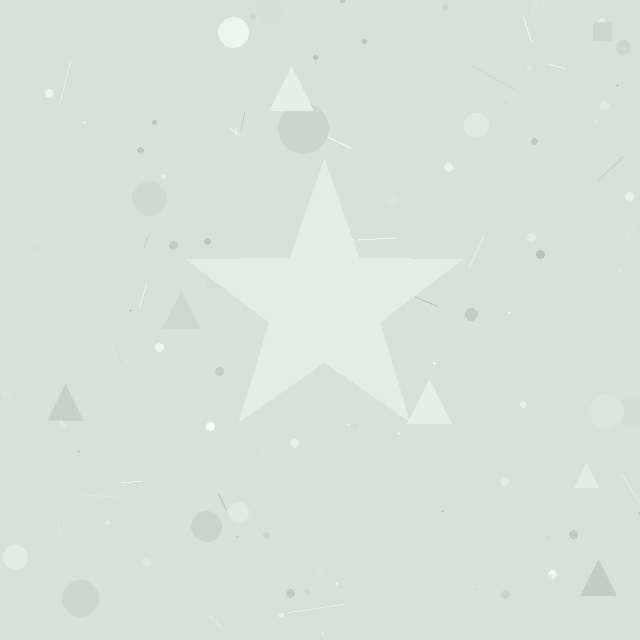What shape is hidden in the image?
A star is hidden in the image.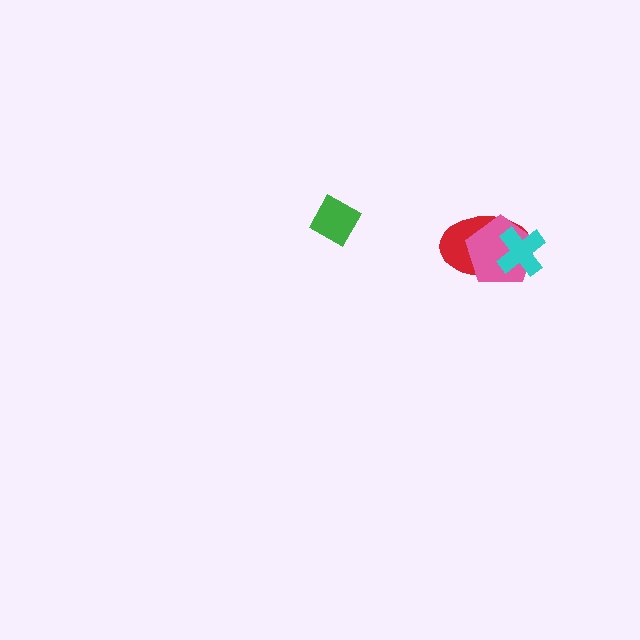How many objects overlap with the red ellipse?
2 objects overlap with the red ellipse.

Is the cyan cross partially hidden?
No, no other shape covers it.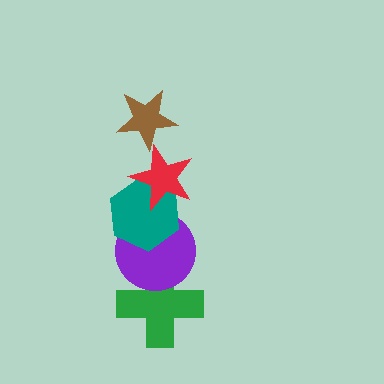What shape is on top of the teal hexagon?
The red star is on top of the teal hexagon.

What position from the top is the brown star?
The brown star is 1st from the top.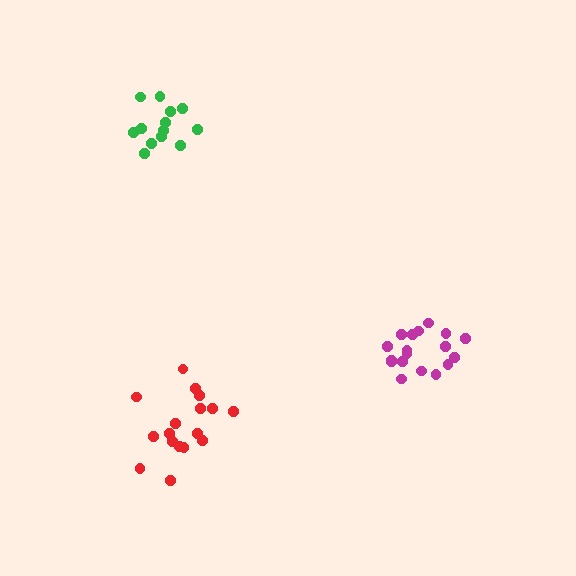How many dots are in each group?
Group 1: 18 dots, Group 2: 17 dots, Group 3: 13 dots (48 total).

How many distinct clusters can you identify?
There are 3 distinct clusters.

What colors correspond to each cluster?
The clusters are colored: magenta, red, green.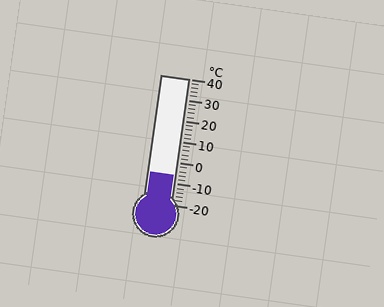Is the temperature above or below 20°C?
The temperature is below 20°C.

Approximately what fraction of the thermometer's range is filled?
The thermometer is filled to approximately 25% of its range.